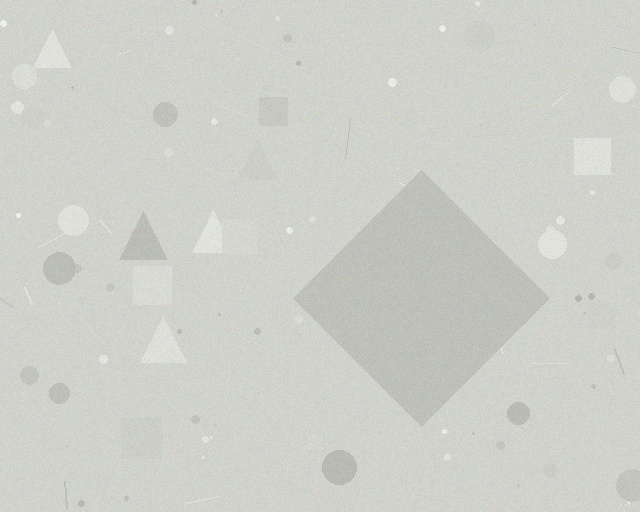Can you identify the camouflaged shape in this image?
The camouflaged shape is a diamond.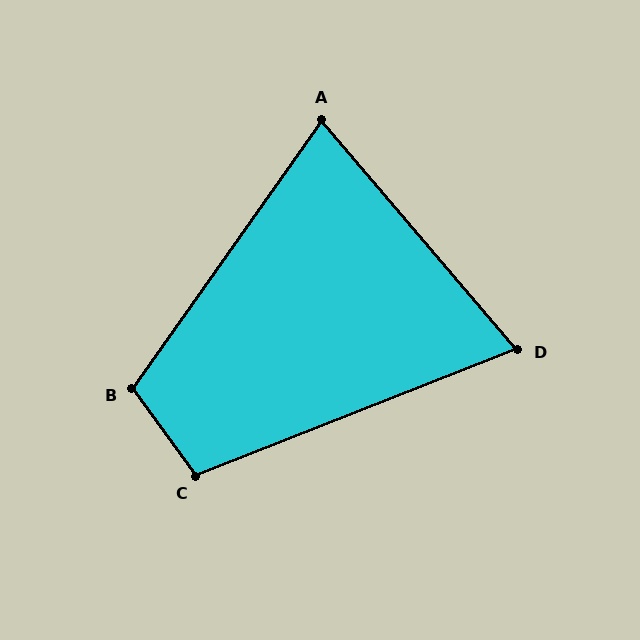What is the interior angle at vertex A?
Approximately 76 degrees (acute).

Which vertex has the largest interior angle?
B, at approximately 109 degrees.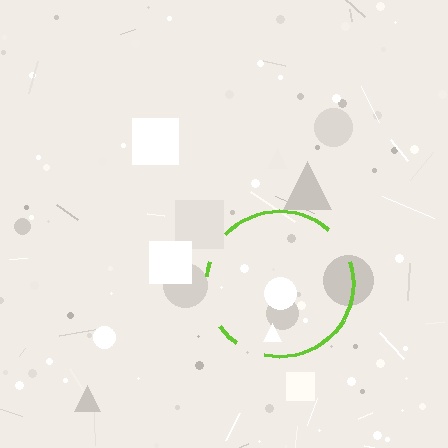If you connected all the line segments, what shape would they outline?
They would outline a circle.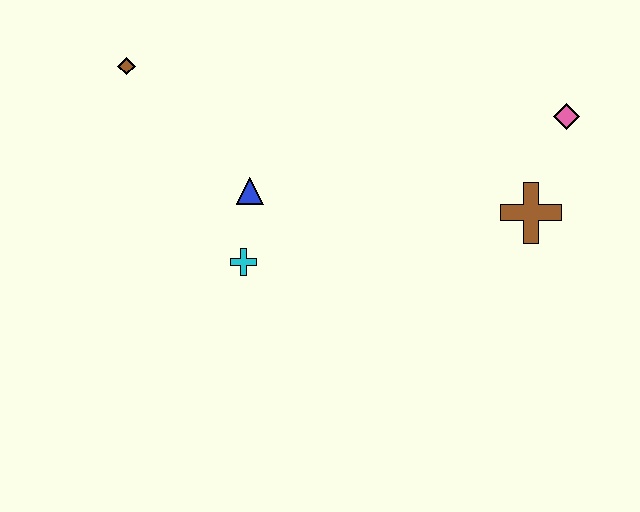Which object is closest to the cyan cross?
The blue triangle is closest to the cyan cross.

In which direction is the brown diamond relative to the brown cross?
The brown diamond is to the left of the brown cross.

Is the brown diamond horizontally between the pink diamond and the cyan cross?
No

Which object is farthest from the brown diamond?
The pink diamond is farthest from the brown diamond.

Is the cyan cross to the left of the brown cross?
Yes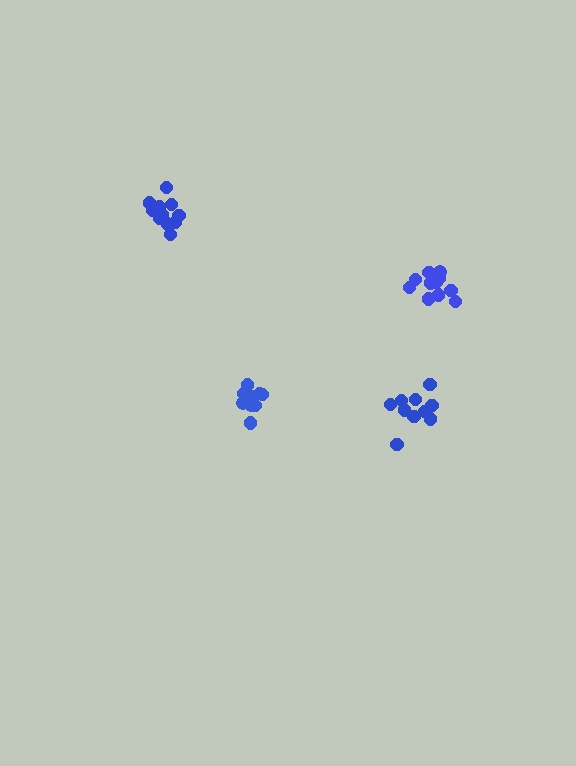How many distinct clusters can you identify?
There are 4 distinct clusters.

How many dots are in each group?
Group 1: 11 dots, Group 2: 13 dots, Group 3: 10 dots, Group 4: 11 dots (45 total).